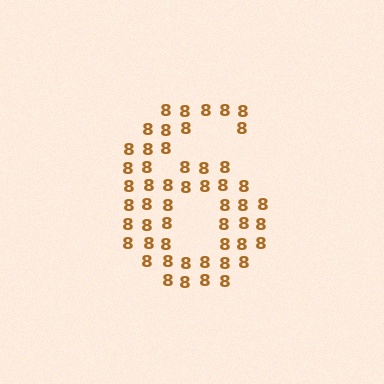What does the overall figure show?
The overall figure shows the digit 6.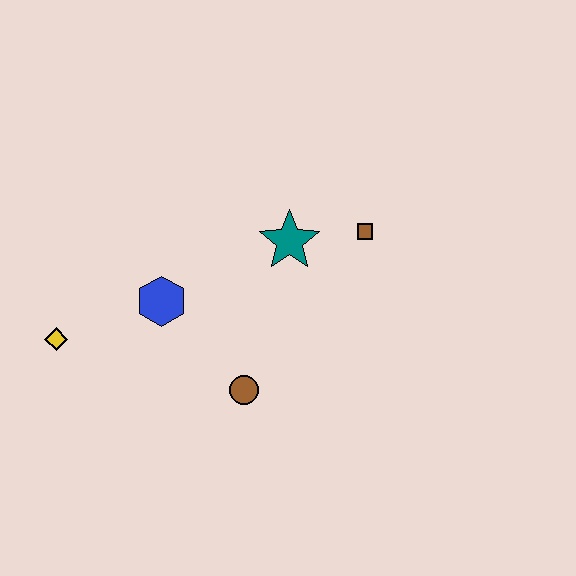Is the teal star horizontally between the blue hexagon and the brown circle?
No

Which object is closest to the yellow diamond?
The blue hexagon is closest to the yellow diamond.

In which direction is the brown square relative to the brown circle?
The brown square is above the brown circle.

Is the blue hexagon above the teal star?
No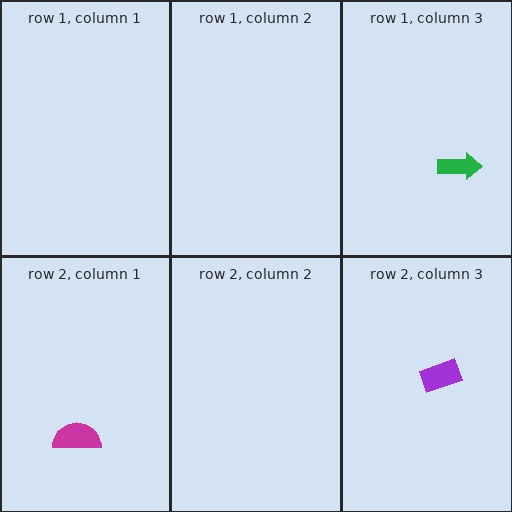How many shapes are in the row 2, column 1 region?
1.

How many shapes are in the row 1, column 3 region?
1.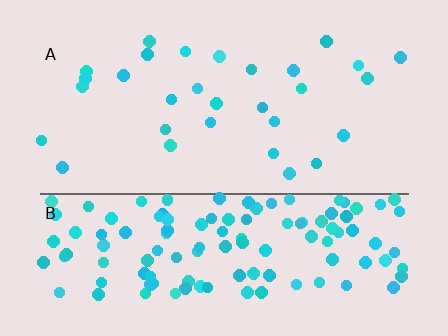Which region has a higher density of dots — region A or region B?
B (the bottom).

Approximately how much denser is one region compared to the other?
Approximately 4.5× — region B over region A.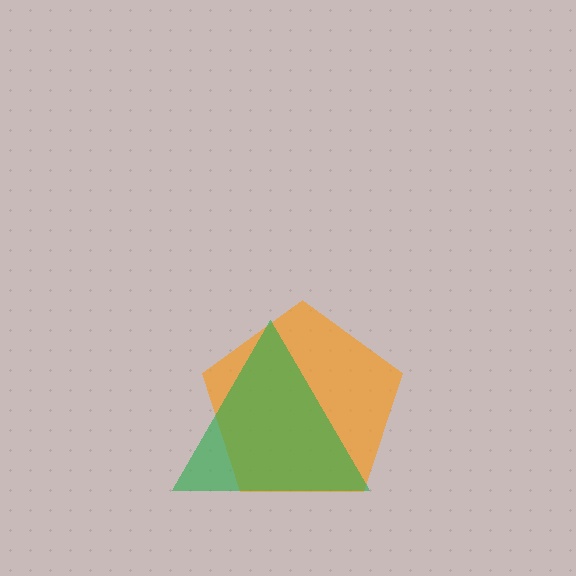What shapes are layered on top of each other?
The layered shapes are: an orange pentagon, a green triangle.